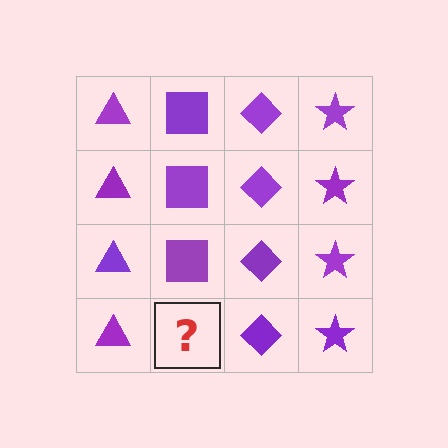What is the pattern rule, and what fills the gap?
The rule is that each column has a consistent shape. The gap should be filled with a purple square.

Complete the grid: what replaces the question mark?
The question mark should be replaced with a purple square.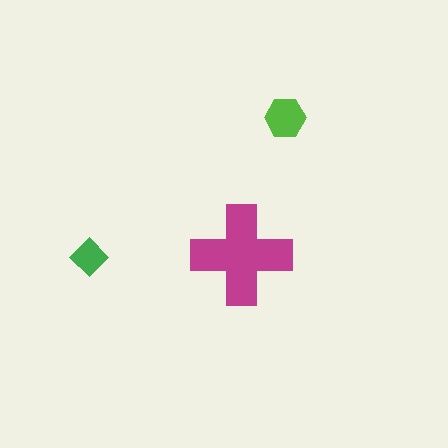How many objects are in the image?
There are 3 objects in the image.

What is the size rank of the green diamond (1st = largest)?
3rd.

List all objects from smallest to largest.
The green diamond, the lime hexagon, the magenta cross.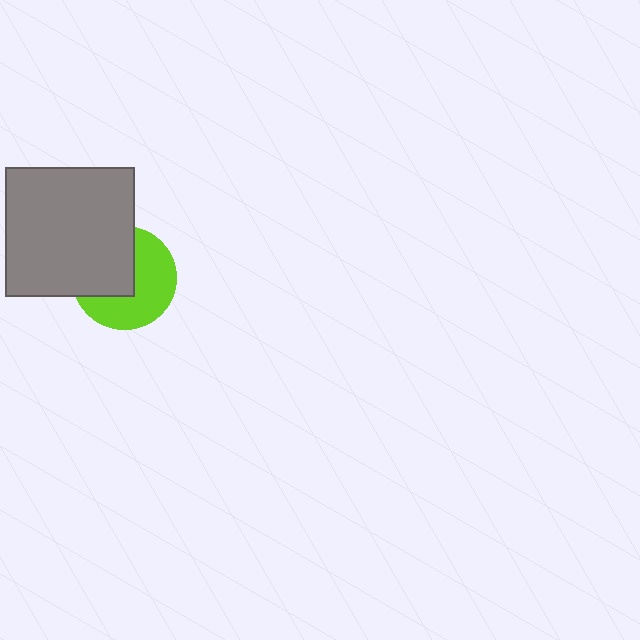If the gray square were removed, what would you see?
You would see the complete lime circle.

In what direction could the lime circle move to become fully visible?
The lime circle could move toward the lower-right. That would shift it out from behind the gray square entirely.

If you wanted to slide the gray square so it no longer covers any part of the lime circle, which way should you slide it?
Slide it toward the upper-left — that is the most direct way to separate the two shapes.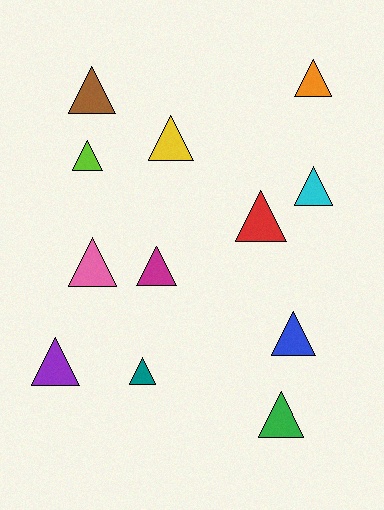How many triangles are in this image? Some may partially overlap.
There are 12 triangles.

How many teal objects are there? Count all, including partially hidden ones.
There is 1 teal object.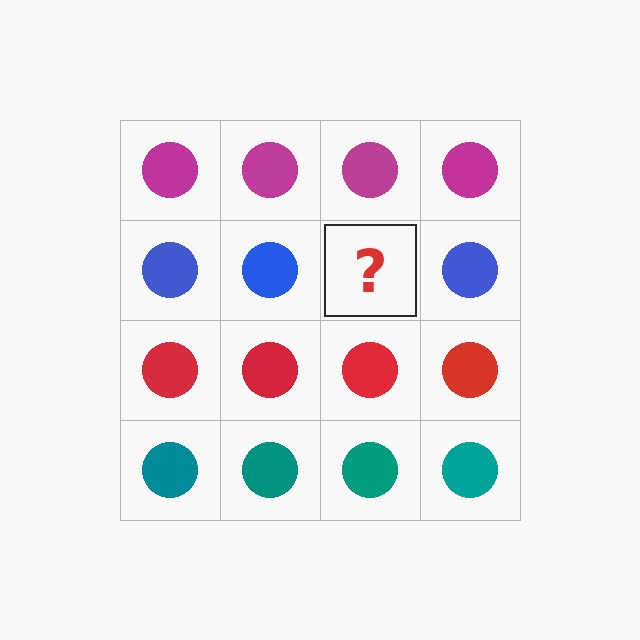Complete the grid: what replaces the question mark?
The question mark should be replaced with a blue circle.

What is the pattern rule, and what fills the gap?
The rule is that each row has a consistent color. The gap should be filled with a blue circle.